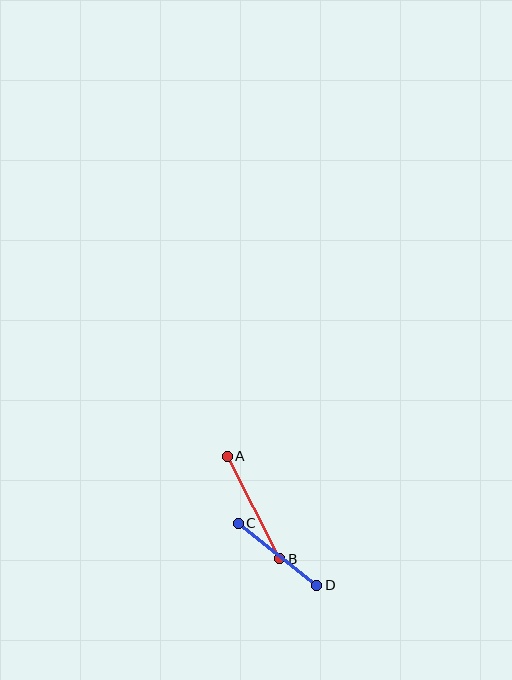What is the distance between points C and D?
The distance is approximately 100 pixels.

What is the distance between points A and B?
The distance is approximately 116 pixels.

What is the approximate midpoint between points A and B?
The midpoint is at approximately (253, 508) pixels.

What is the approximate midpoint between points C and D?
The midpoint is at approximately (278, 554) pixels.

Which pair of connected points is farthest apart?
Points A and B are farthest apart.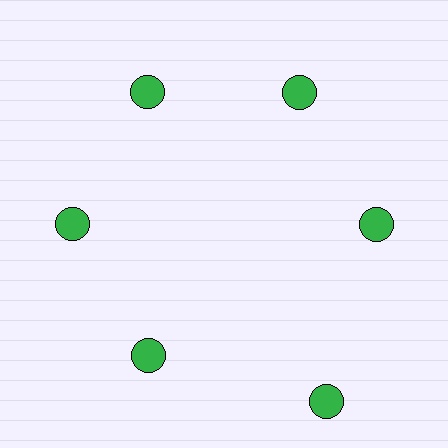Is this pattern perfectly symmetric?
No. The 6 green circles are arranged in a ring, but one element near the 5 o'clock position is pushed outward from the center, breaking the 6-fold rotational symmetry.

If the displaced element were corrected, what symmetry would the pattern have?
It would have 6-fold rotational symmetry — the pattern would map onto itself every 60 degrees.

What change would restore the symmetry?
The symmetry would be restored by moving it inward, back onto the ring so that all 6 circles sit at equal angles and equal distance from the center.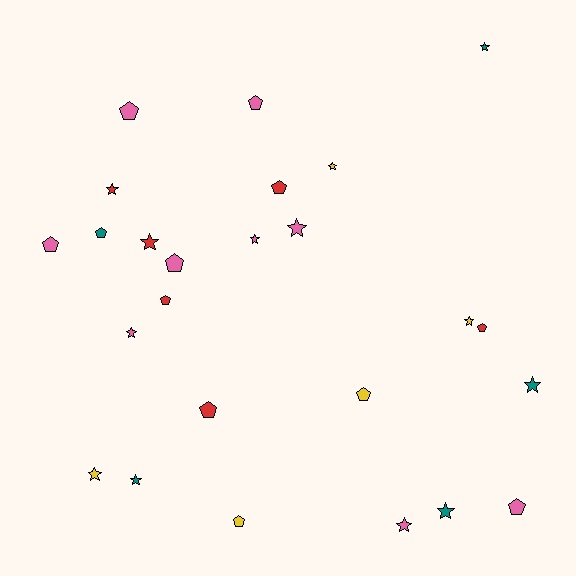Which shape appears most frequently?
Star, with 13 objects.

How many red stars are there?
There are 2 red stars.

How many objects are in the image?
There are 25 objects.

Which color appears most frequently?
Pink, with 9 objects.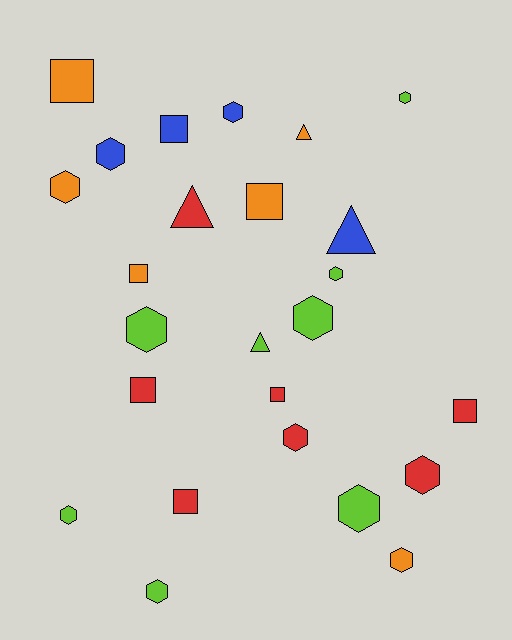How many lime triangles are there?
There is 1 lime triangle.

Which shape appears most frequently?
Hexagon, with 13 objects.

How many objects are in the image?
There are 25 objects.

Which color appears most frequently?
Lime, with 8 objects.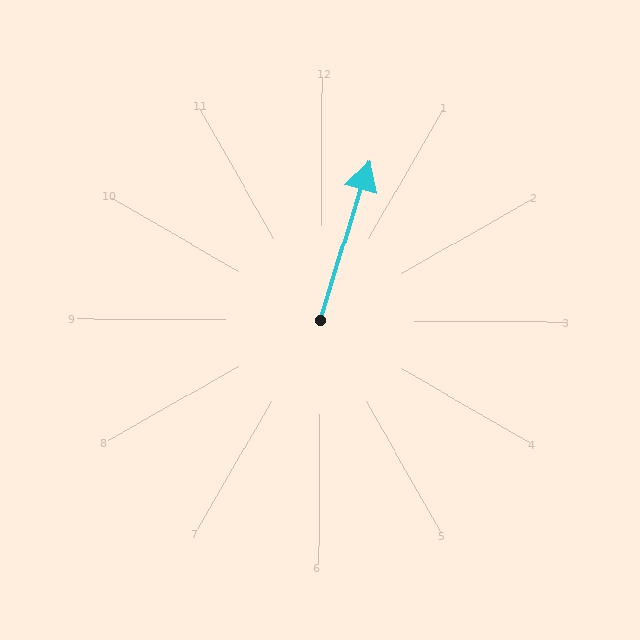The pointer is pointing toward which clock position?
Roughly 1 o'clock.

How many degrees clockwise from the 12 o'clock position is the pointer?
Approximately 17 degrees.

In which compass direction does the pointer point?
North.